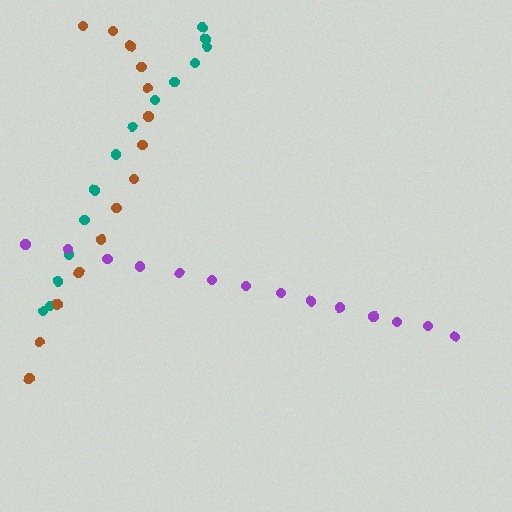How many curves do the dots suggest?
There are 3 distinct paths.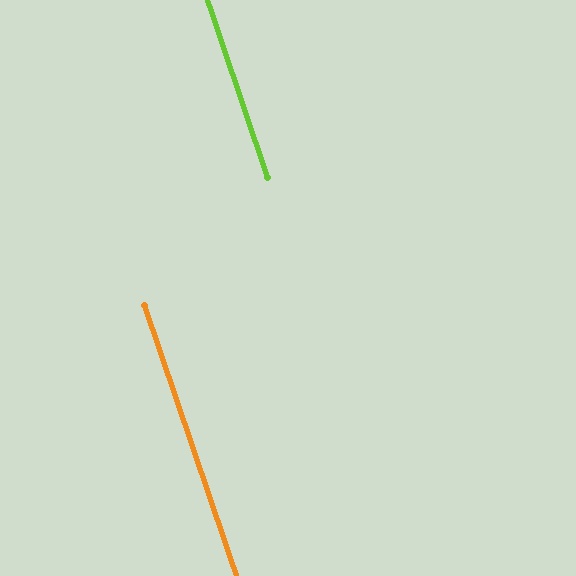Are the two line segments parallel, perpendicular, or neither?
Parallel — their directions differ by only 0.2°.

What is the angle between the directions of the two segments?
Approximately 0 degrees.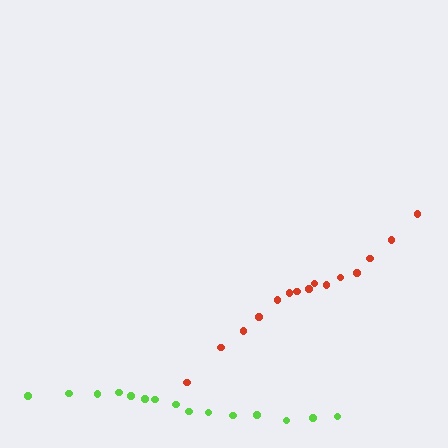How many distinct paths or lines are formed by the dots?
There are 2 distinct paths.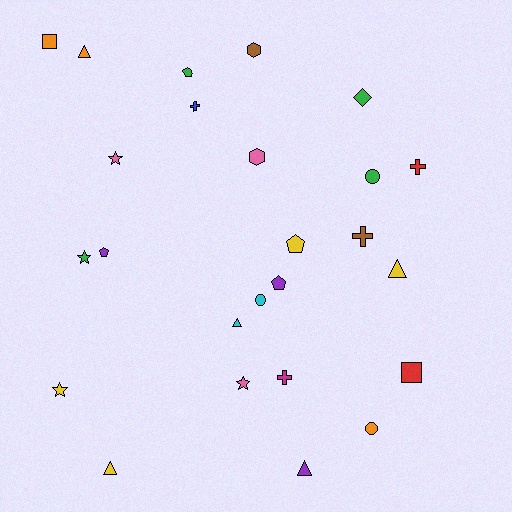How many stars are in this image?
There are 4 stars.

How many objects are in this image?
There are 25 objects.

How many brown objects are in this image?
There are 2 brown objects.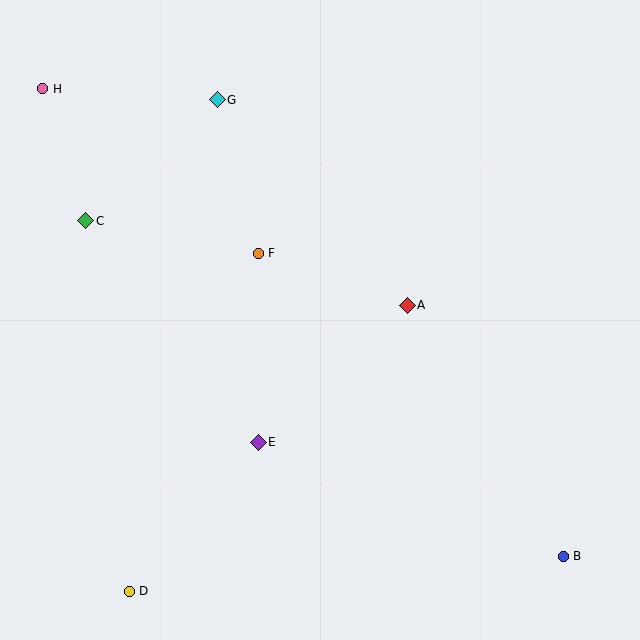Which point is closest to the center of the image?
Point A at (407, 305) is closest to the center.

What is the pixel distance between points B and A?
The distance between B and A is 296 pixels.